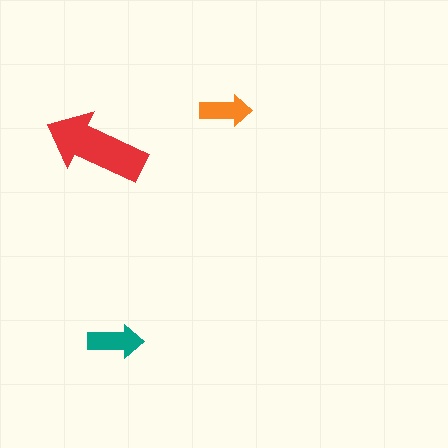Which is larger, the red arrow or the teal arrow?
The red one.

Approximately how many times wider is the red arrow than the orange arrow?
About 2 times wider.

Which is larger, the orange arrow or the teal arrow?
The teal one.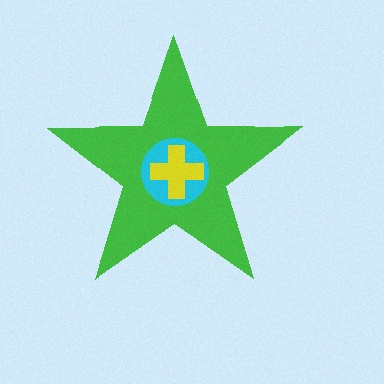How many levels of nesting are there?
3.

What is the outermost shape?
The green star.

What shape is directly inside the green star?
The cyan circle.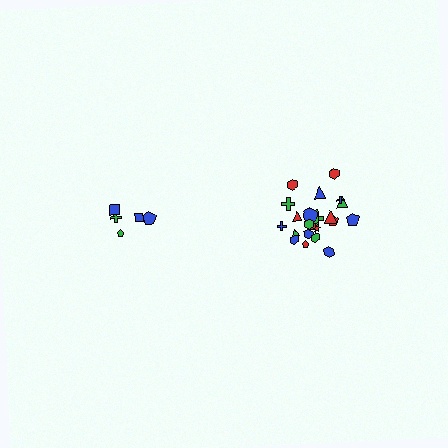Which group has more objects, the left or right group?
The right group.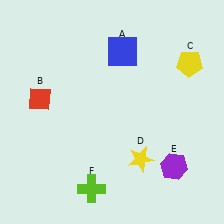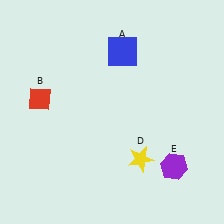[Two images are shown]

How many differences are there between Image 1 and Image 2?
There are 2 differences between the two images.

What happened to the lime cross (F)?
The lime cross (F) was removed in Image 2. It was in the bottom-left area of Image 1.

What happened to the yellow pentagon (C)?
The yellow pentagon (C) was removed in Image 2. It was in the top-right area of Image 1.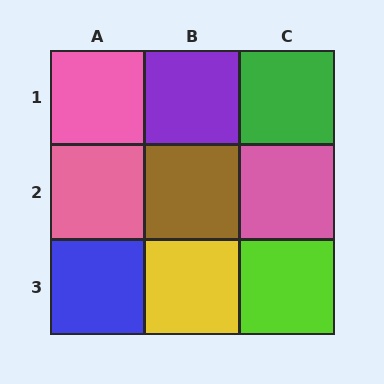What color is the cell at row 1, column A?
Pink.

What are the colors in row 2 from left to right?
Pink, brown, pink.